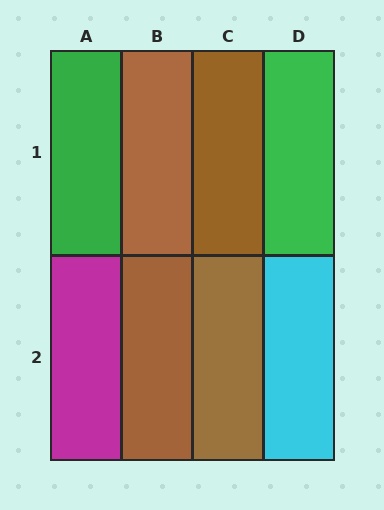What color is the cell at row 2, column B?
Brown.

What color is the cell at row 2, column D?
Cyan.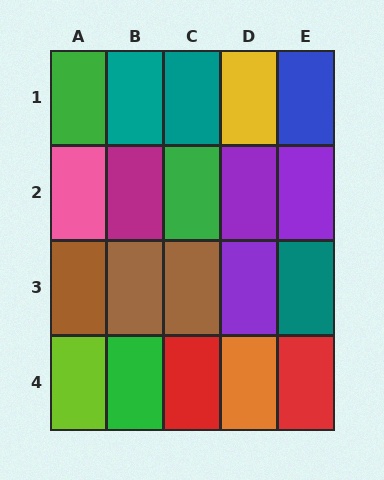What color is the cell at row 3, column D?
Purple.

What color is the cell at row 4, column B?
Green.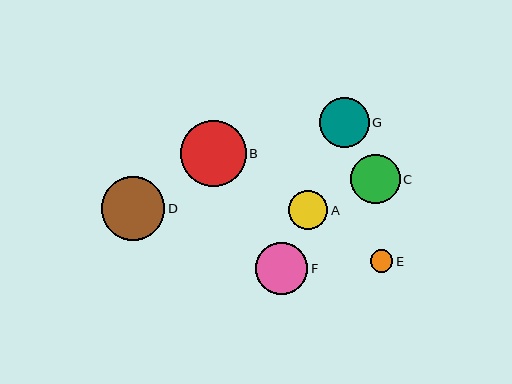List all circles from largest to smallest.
From largest to smallest: B, D, F, G, C, A, E.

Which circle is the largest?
Circle B is the largest with a size of approximately 65 pixels.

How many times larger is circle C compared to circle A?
Circle C is approximately 1.3 times the size of circle A.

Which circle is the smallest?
Circle E is the smallest with a size of approximately 23 pixels.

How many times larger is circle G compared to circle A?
Circle G is approximately 1.3 times the size of circle A.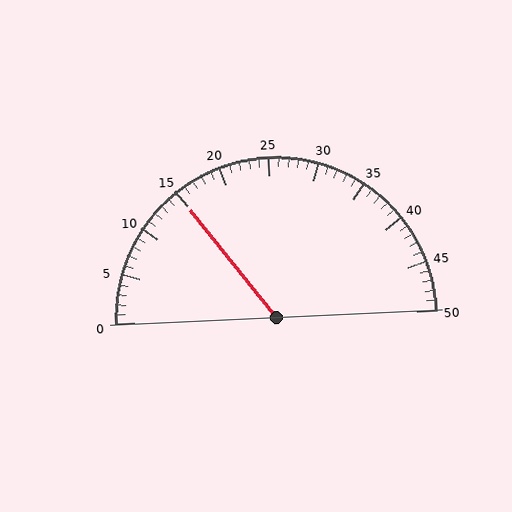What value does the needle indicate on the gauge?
The needle indicates approximately 15.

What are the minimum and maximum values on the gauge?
The gauge ranges from 0 to 50.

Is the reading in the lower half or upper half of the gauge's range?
The reading is in the lower half of the range (0 to 50).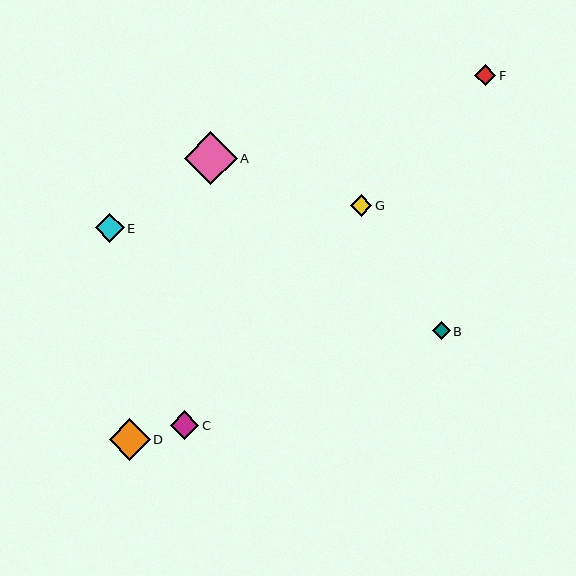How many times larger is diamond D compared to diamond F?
Diamond D is approximately 2.0 times the size of diamond F.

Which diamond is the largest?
Diamond A is the largest with a size of approximately 53 pixels.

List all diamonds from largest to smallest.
From largest to smallest: A, D, E, C, G, F, B.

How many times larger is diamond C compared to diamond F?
Diamond C is approximately 1.4 times the size of diamond F.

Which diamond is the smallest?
Diamond B is the smallest with a size of approximately 18 pixels.